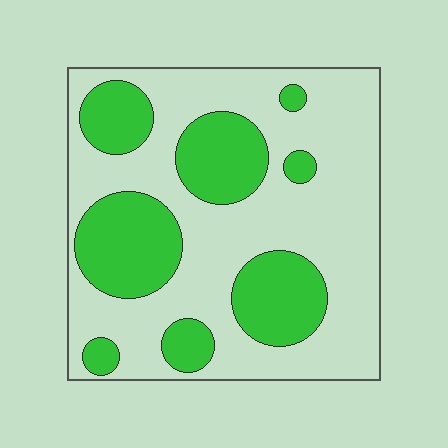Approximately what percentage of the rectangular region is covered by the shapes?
Approximately 35%.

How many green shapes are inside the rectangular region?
8.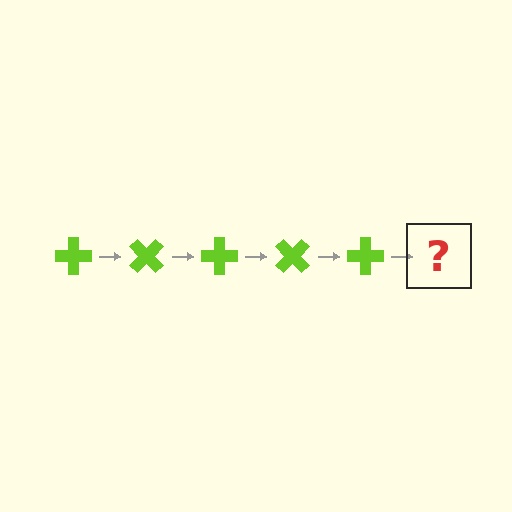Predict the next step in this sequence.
The next step is a lime cross rotated 225 degrees.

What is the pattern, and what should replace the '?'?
The pattern is that the cross rotates 45 degrees each step. The '?' should be a lime cross rotated 225 degrees.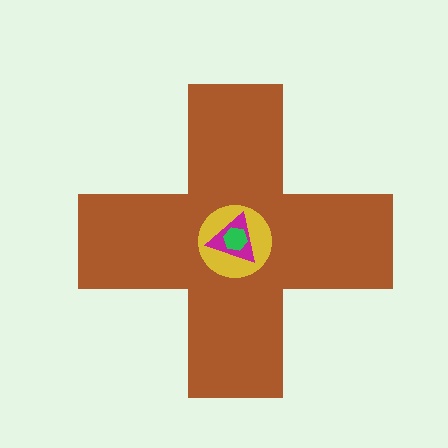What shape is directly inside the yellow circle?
The magenta triangle.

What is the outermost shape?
The brown cross.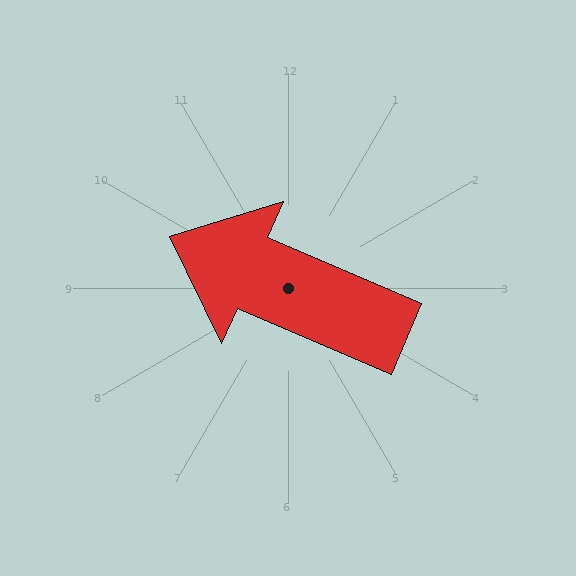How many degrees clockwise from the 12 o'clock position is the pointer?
Approximately 293 degrees.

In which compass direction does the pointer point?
Northwest.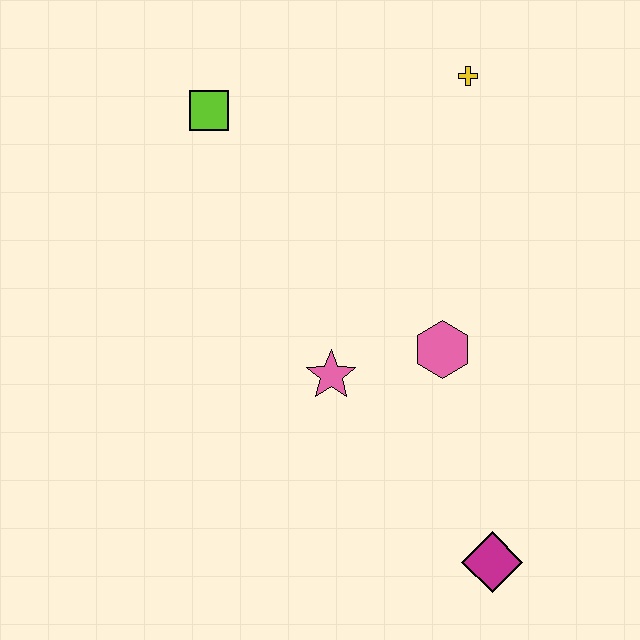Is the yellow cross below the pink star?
No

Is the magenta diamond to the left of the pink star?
No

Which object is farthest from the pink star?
The yellow cross is farthest from the pink star.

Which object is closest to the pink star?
The pink hexagon is closest to the pink star.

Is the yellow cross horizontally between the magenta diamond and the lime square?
Yes